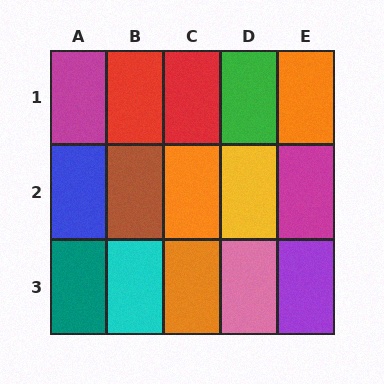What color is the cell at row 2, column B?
Brown.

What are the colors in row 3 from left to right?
Teal, cyan, orange, pink, purple.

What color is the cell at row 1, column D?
Green.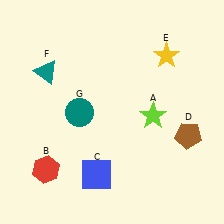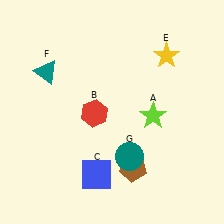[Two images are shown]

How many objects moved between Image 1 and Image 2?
3 objects moved between the two images.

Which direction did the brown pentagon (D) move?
The brown pentagon (D) moved left.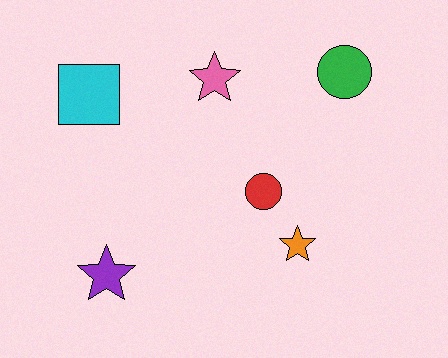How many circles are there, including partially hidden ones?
There are 2 circles.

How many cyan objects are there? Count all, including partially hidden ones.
There is 1 cyan object.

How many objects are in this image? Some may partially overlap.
There are 6 objects.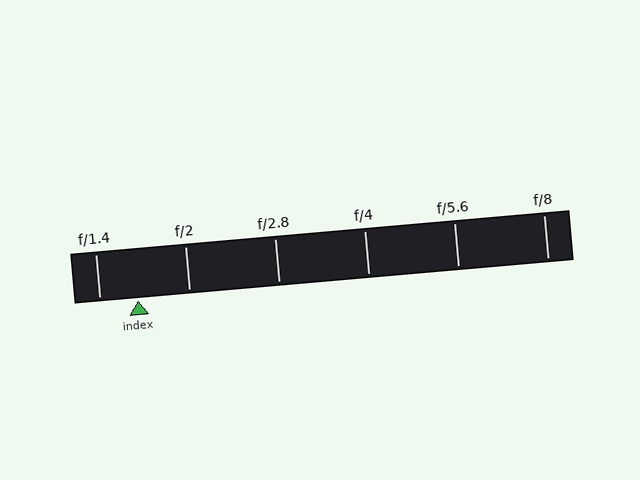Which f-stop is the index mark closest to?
The index mark is closest to f/1.4.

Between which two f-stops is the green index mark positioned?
The index mark is between f/1.4 and f/2.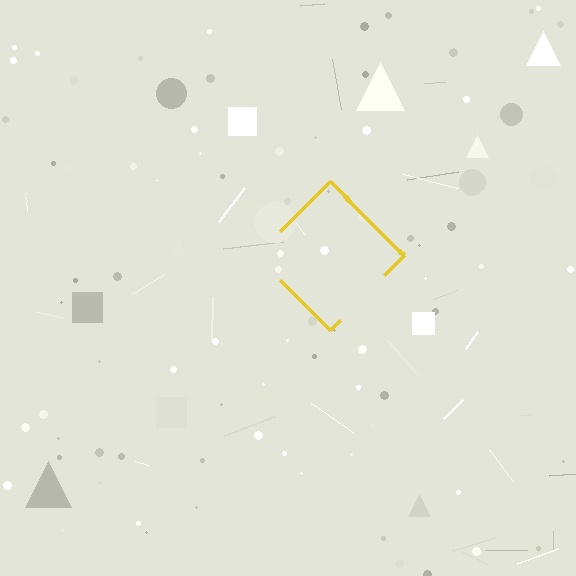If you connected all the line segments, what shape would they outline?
They would outline a diamond.